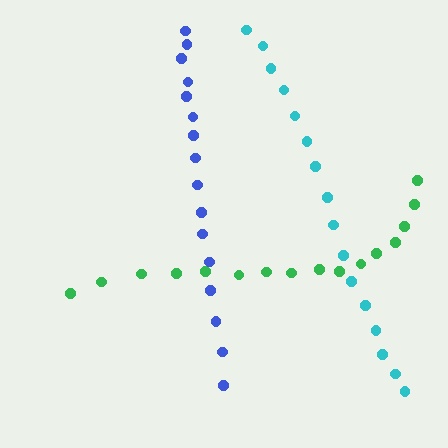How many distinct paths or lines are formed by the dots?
There are 3 distinct paths.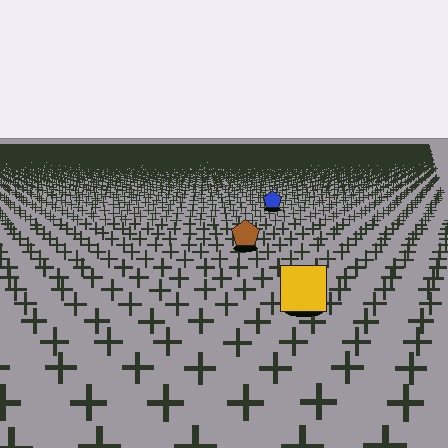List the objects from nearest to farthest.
From nearest to farthest: the yellow square, the brown pentagon, the blue pentagon.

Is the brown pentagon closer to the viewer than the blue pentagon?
Yes. The brown pentagon is closer — you can tell from the texture gradient: the ground texture is coarser near it.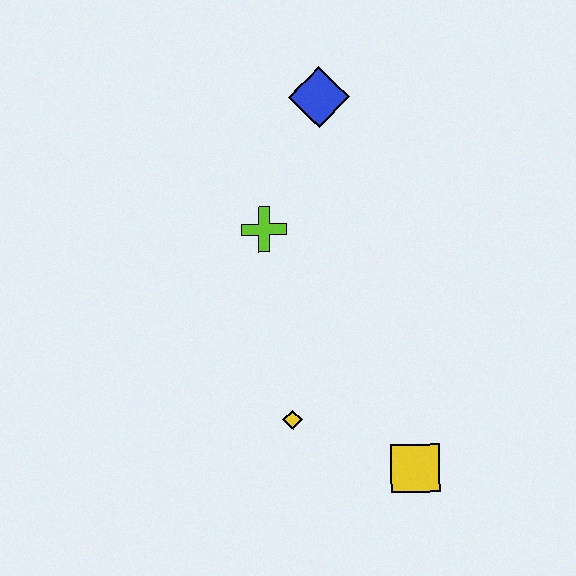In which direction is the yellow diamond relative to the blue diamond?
The yellow diamond is below the blue diamond.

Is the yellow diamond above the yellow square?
Yes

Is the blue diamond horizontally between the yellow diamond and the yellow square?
Yes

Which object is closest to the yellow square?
The yellow diamond is closest to the yellow square.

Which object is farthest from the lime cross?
The yellow square is farthest from the lime cross.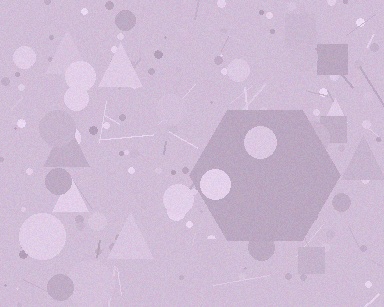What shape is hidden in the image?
A hexagon is hidden in the image.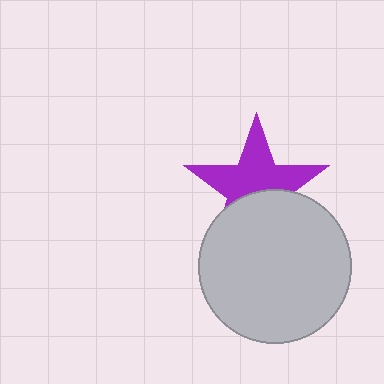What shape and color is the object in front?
The object in front is a light gray circle.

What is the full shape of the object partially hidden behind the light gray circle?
The partially hidden object is a purple star.